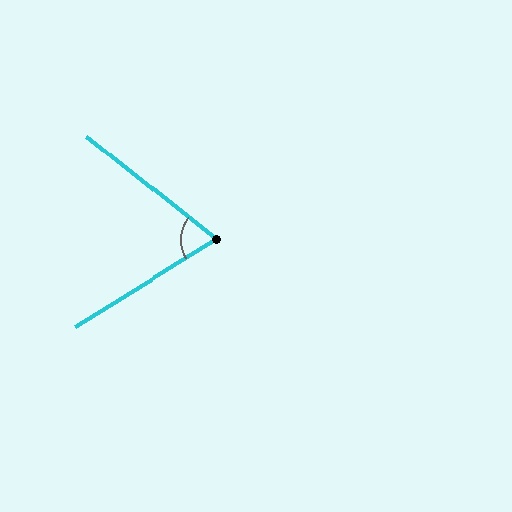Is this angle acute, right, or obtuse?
It is acute.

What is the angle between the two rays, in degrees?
Approximately 70 degrees.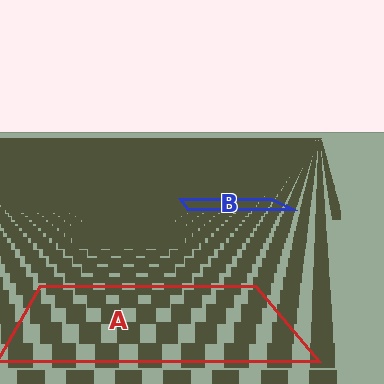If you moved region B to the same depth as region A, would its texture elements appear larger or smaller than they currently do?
They would appear larger. At a closer depth, the same texture elements are projected at a bigger on-screen size.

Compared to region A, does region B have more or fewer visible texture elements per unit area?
Region B has more texture elements per unit area — they are packed more densely because it is farther away.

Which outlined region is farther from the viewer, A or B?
Region B is farther from the viewer — the texture elements inside it appear smaller and more densely packed.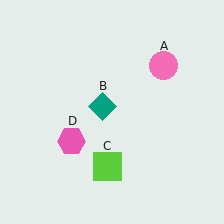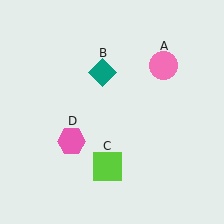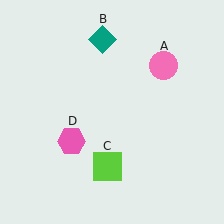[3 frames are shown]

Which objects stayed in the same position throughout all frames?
Pink circle (object A) and lime square (object C) and pink hexagon (object D) remained stationary.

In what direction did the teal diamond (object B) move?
The teal diamond (object B) moved up.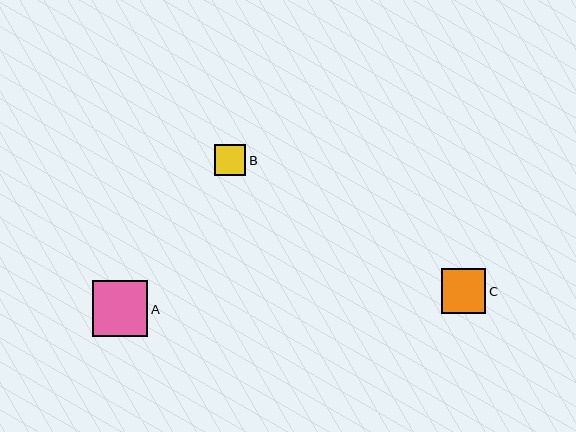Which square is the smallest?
Square B is the smallest with a size of approximately 32 pixels.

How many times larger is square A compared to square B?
Square A is approximately 1.7 times the size of square B.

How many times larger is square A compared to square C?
Square A is approximately 1.2 times the size of square C.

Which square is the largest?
Square A is the largest with a size of approximately 55 pixels.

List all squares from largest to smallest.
From largest to smallest: A, C, B.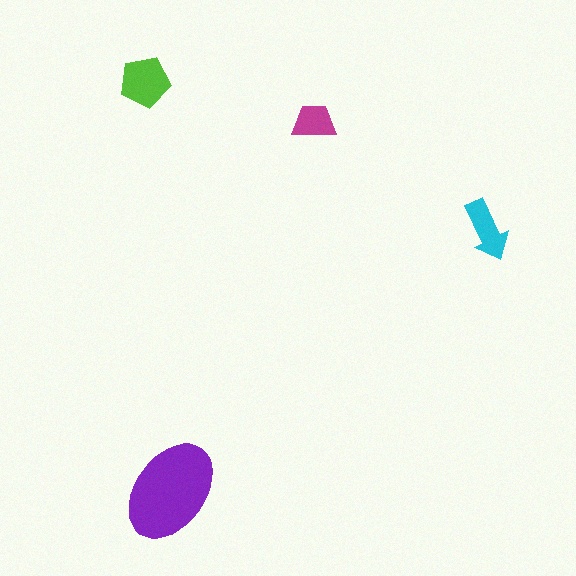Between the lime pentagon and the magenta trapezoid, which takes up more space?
The lime pentagon.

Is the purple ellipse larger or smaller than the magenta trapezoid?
Larger.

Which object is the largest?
The purple ellipse.